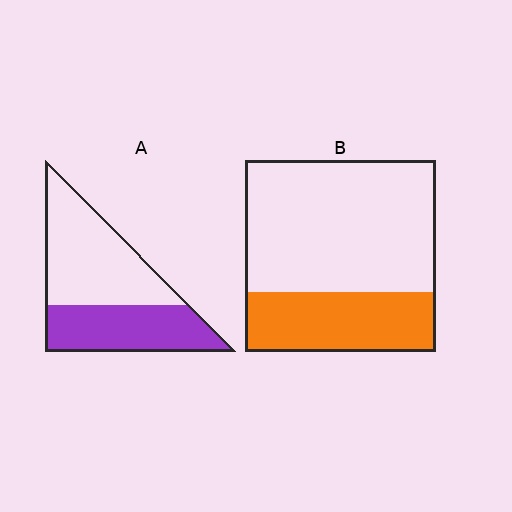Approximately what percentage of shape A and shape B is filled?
A is approximately 45% and B is approximately 30%.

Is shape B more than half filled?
No.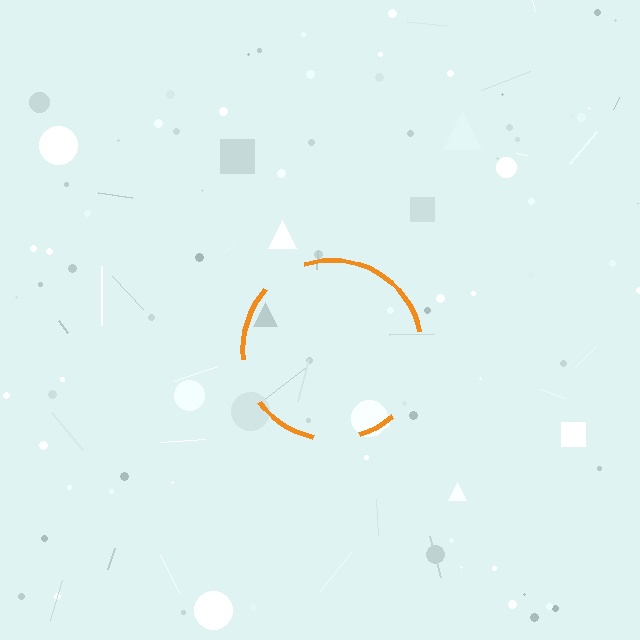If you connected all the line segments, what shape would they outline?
They would outline a circle.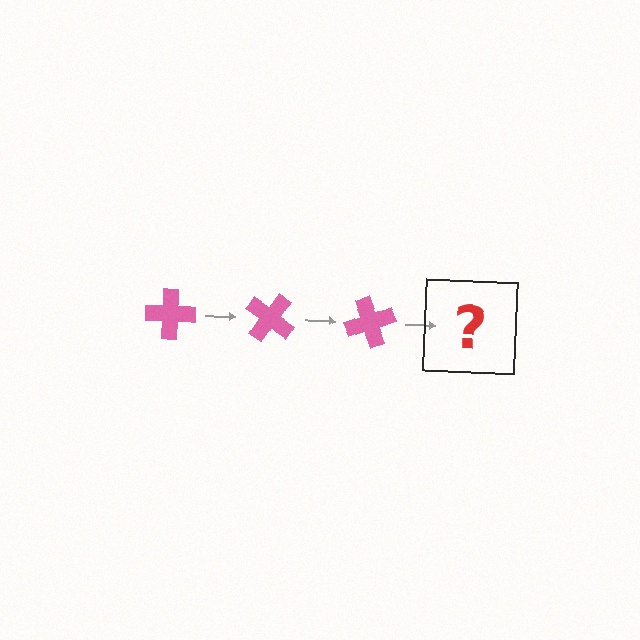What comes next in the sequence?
The next element should be a pink cross rotated 105 degrees.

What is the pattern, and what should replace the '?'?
The pattern is that the cross rotates 35 degrees each step. The '?' should be a pink cross rotated 105 degrees.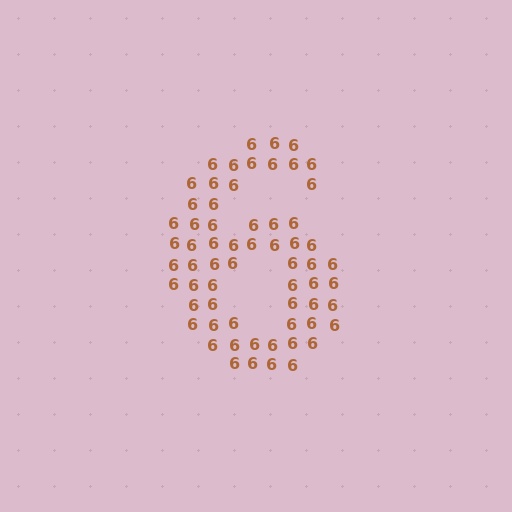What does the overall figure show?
The overall figure shows the digit 6.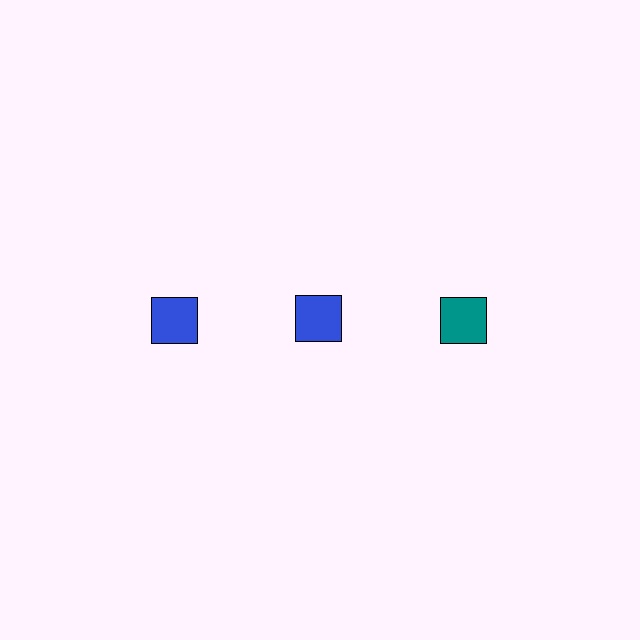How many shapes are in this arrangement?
There are 3 shapes arranged in a grid pattern.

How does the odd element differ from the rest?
It has a different color: teal instead of blue.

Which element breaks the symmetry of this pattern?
The teal square in the top row, center column breaks the symmetry. All other shapes are blue squares.